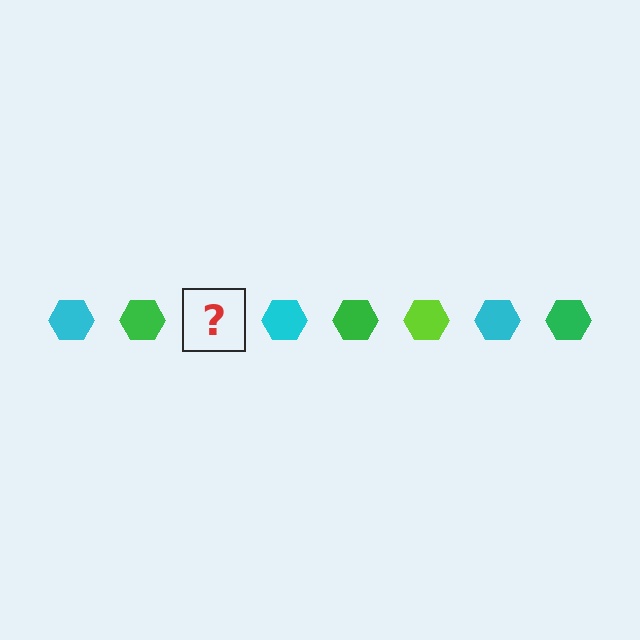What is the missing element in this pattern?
The missing element is a lime hexagon.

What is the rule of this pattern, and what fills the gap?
The rule is that the pattern cycles through cyan, green, lime hexagons. The gap should be filled with a lime hexagon.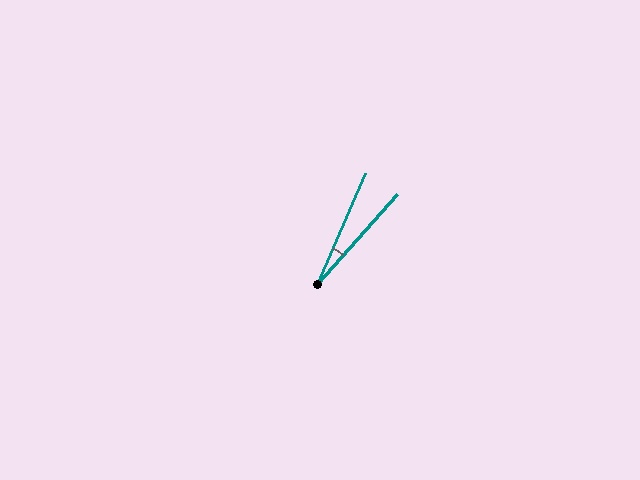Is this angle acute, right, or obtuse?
It is acute.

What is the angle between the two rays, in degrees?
Approximately 18 degrees.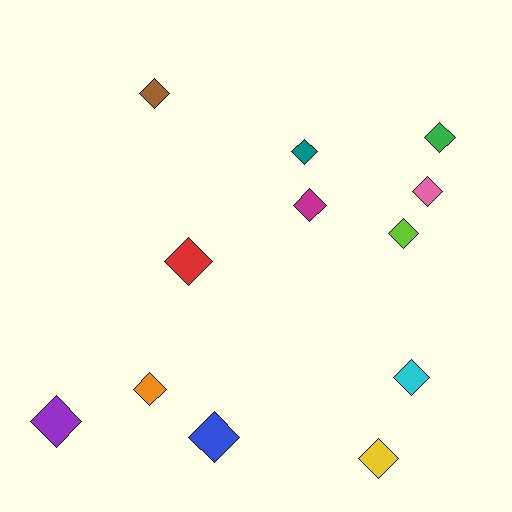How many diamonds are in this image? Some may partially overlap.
There are 12 diamonds.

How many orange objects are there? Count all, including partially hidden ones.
There is 1 orange object.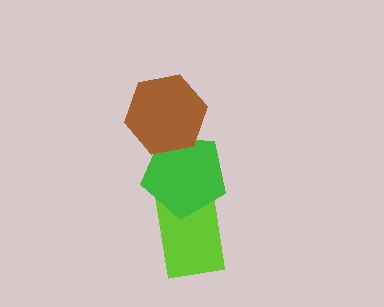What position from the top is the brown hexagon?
The brown hexagon is 1st from the top.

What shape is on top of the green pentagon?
The brown hexagon is on top of the green pentagon.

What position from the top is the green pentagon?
The green pentagon is 2nd from the top.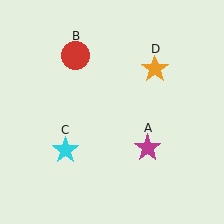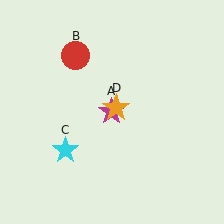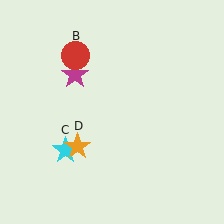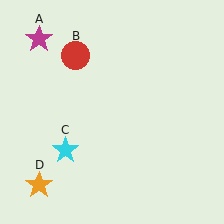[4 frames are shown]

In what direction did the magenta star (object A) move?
The magenta star (object A) moved up and to the left.